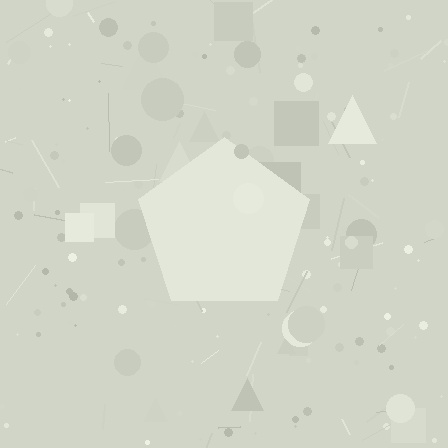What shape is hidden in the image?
A pentagon is hidden in the image.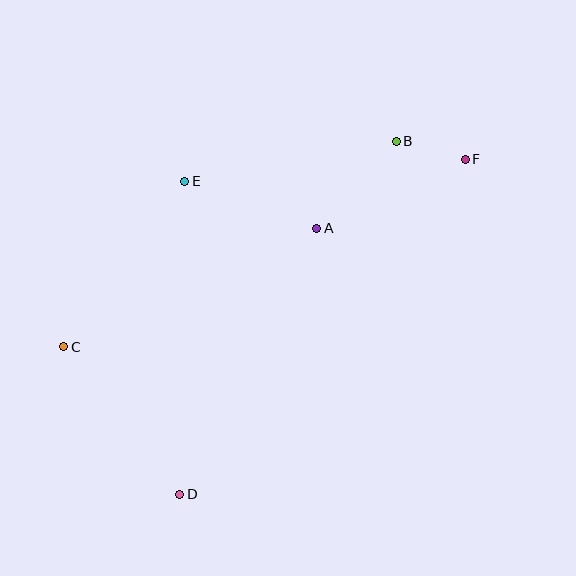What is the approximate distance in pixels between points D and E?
The distance between D and E is approximately 313 pixels.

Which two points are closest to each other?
Points B and F are closest to each other.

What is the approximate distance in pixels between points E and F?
The distance between E and F is approximately 281 pixels.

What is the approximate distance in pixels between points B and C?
The distance between B and C is approximately 391 pixels.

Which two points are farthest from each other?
Points C and F are farthest from each other.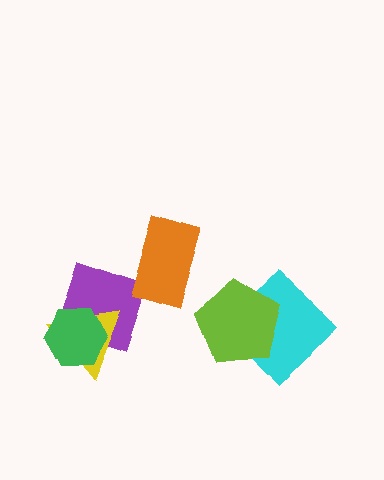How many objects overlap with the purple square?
2 objects overlap with the purple square.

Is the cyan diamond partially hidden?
Yes, it is partially covered by another shape.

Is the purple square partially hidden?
Yes, it is partially covered by another shape.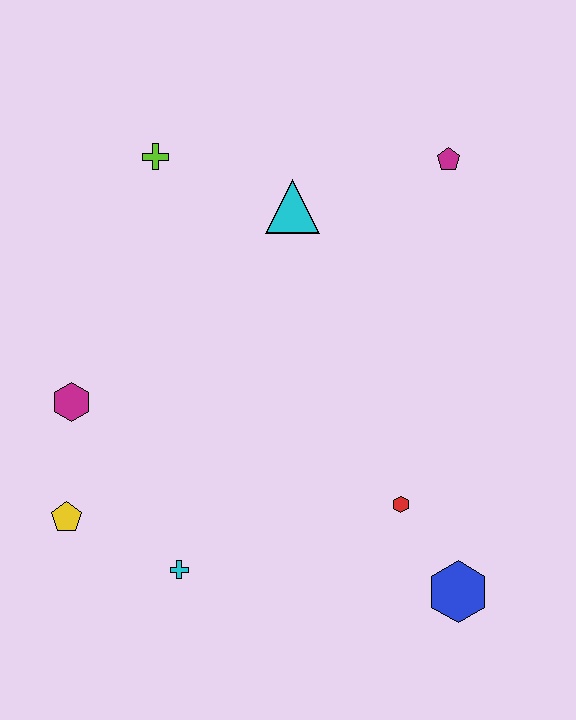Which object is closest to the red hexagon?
The blue hexagon is closest to the red hexagon.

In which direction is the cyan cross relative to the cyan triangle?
The cyan cross is below the cyan triangle.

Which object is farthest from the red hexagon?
The lime cross is farthest from the red hexagon.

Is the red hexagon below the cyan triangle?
Yes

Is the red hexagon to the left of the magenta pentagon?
Yes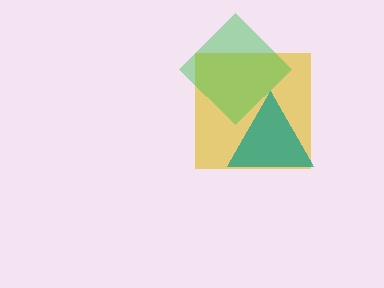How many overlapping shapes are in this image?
There are 3 overlapping shapes in the image.